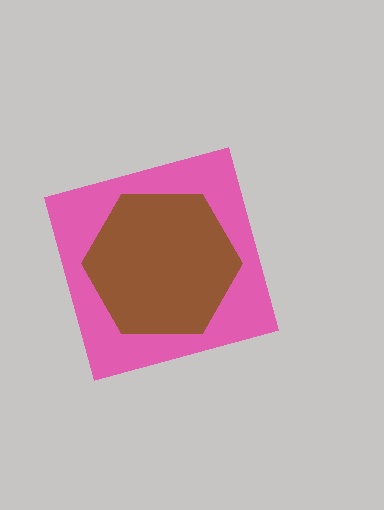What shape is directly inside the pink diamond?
The brown hexagon.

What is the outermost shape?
The pink diamond.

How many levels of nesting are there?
2.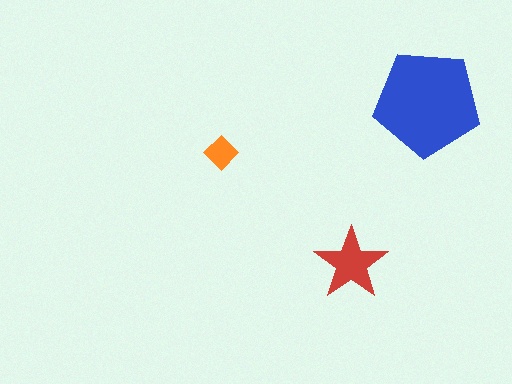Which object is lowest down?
The red star is bottommost.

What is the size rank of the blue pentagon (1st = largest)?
1st.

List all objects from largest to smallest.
The blue pentagon, the red star, the orange diamond.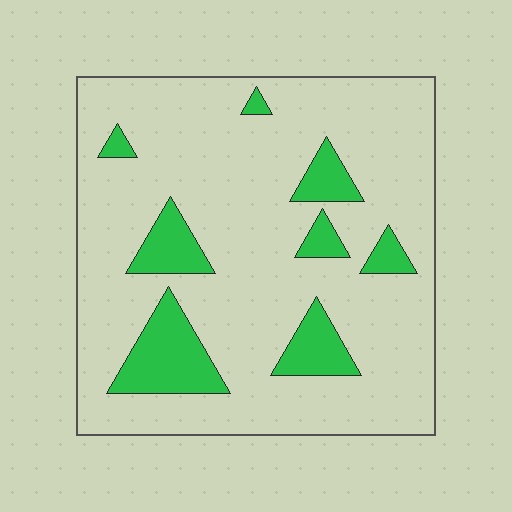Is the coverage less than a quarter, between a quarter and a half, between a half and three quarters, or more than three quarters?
Less than a quarter.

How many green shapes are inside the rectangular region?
8.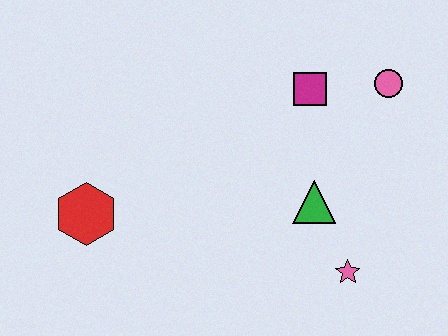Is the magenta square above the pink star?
Yes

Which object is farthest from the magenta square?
The red hexagon is farthest from the magenta square.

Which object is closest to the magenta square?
The pink circle is closest to the magenta square.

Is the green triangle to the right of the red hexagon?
Yes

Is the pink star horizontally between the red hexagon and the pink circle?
Yes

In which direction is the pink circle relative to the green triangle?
The pink circle is above the green triangle.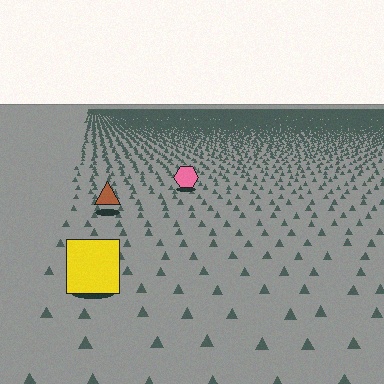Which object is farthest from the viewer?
The pink hexagon is farthest from the viewer. It appears smaller and the ground texture around it is denser.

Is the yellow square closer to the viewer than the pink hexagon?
Yes. The yellow square is closer — you can tell from the texture gradient: the ground texture is coarser near it.